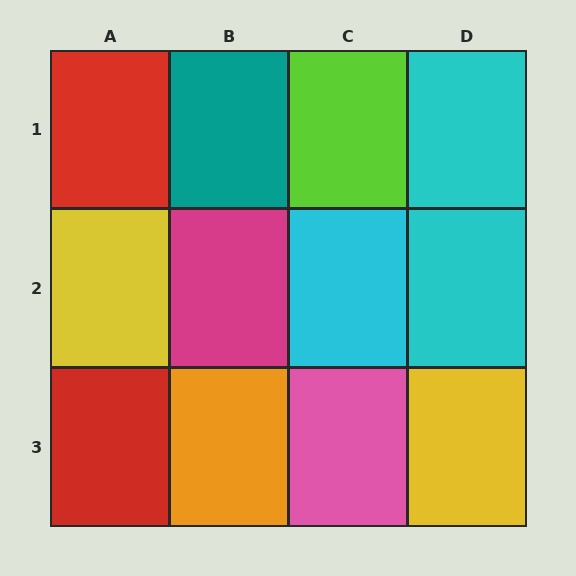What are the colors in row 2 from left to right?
Yellow, magenta, cyan, cyan.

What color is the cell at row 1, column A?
Red.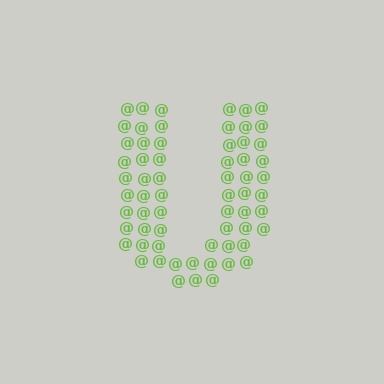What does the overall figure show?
The overall figure shows the letter U.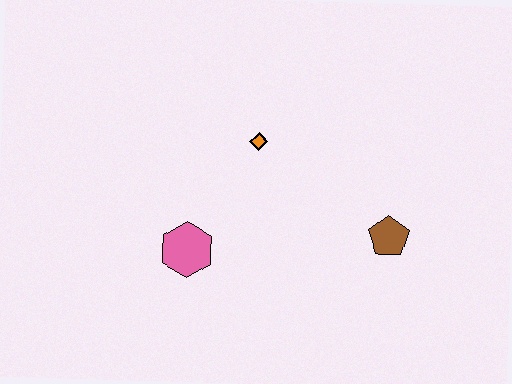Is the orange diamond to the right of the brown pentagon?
No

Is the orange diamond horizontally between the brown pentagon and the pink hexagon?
Yes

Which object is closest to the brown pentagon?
The orange diamond is closest to the brown pentagon.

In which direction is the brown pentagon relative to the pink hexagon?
The brown pentagon is to the right of the pink hexagon.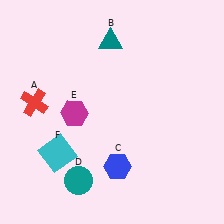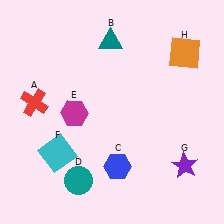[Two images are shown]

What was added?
A purple star (G), an orange square (H) were added in Image 2.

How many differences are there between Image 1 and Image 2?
There are 2 differences between the two images.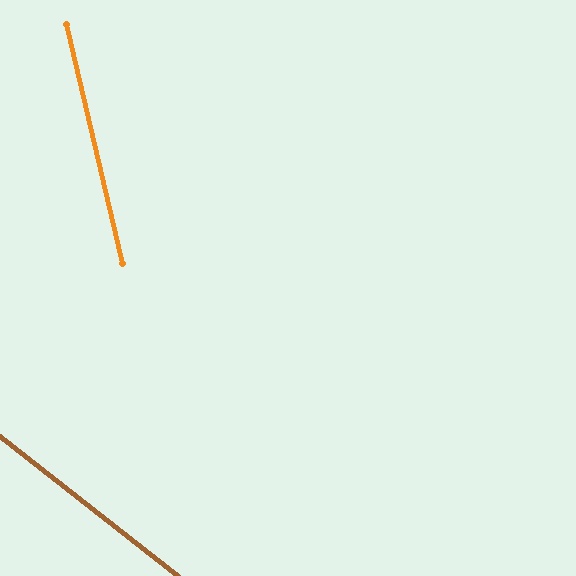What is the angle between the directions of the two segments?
Approximately 39 degrees.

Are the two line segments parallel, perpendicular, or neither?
Neither parallel nor perpendicular — they differ by about 39°.